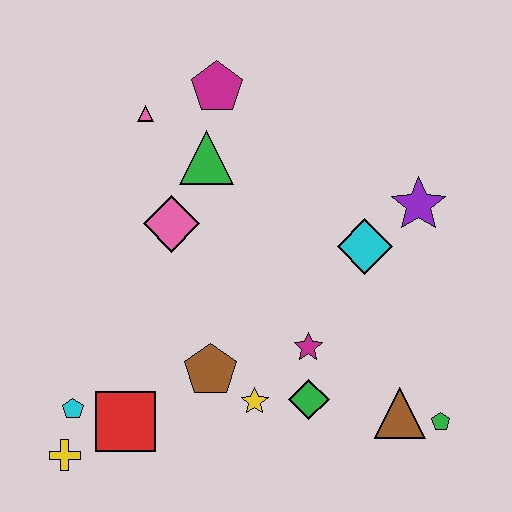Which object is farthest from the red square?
The purple star is farthest from the red square.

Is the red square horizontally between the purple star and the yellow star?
No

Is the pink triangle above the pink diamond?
Yes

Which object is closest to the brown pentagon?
The yellow star is closest to the brown pentagon.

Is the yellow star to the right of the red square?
Yes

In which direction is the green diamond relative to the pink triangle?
The green diamond is below the pink triangle.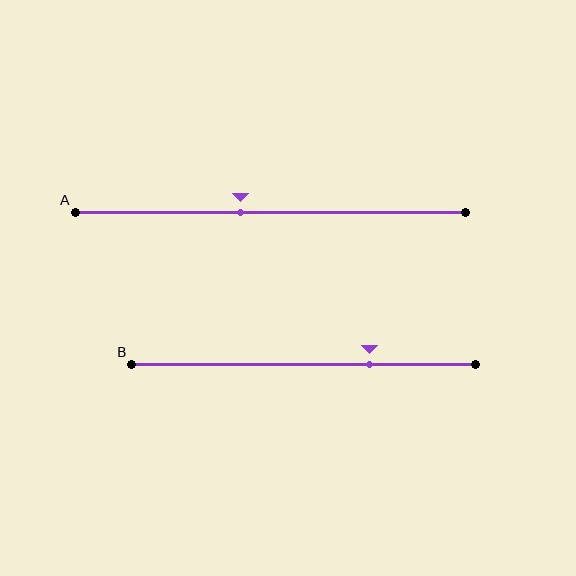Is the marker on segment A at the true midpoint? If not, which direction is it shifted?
No, the marker on segment A is shifted to the left by about 8% of the segment length.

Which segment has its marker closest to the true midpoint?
Segment A has its marker closest to the true midpoint.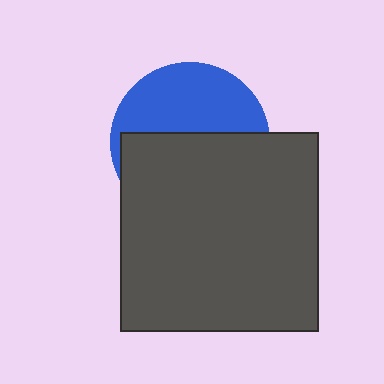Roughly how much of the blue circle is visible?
A small part of it is visible (roughly 43%).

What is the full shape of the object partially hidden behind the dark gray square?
The partially hidden object is a blue circle.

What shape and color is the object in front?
The object in front is a dark gray square.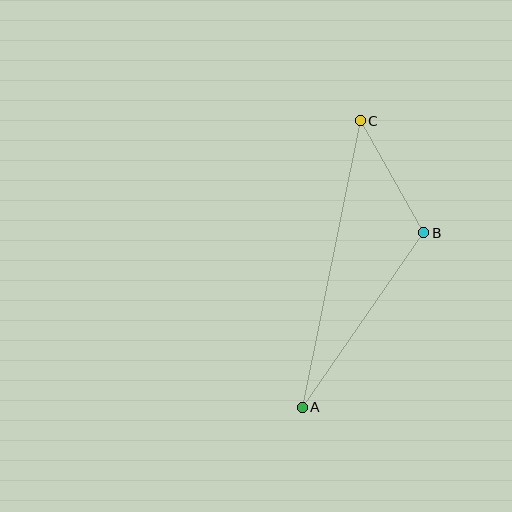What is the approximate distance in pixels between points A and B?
The distance between A and B is approximately 213 pixels.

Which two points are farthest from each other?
Points A and C are farthest from each other.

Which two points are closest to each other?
Points B and C are closest to each other.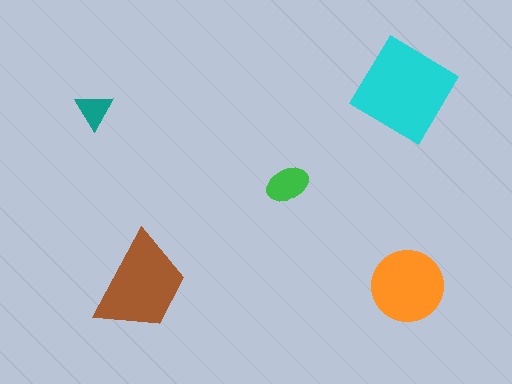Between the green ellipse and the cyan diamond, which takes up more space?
The cyan diamond.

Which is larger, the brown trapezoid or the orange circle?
The brown trapezoid.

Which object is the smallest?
The teal triangle.